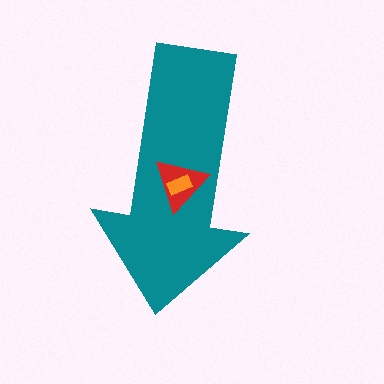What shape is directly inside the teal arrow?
The red triangle.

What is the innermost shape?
The orange rectangle.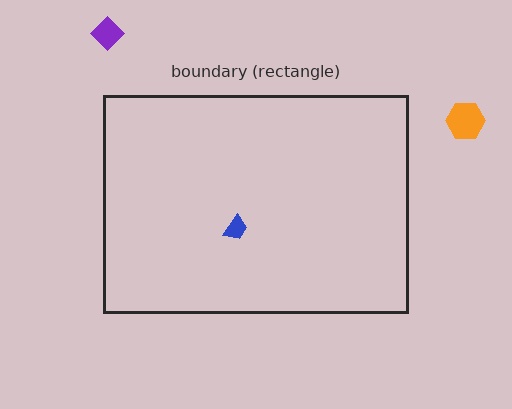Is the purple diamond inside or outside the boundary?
Outside.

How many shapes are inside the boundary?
1 inside, 2 outside.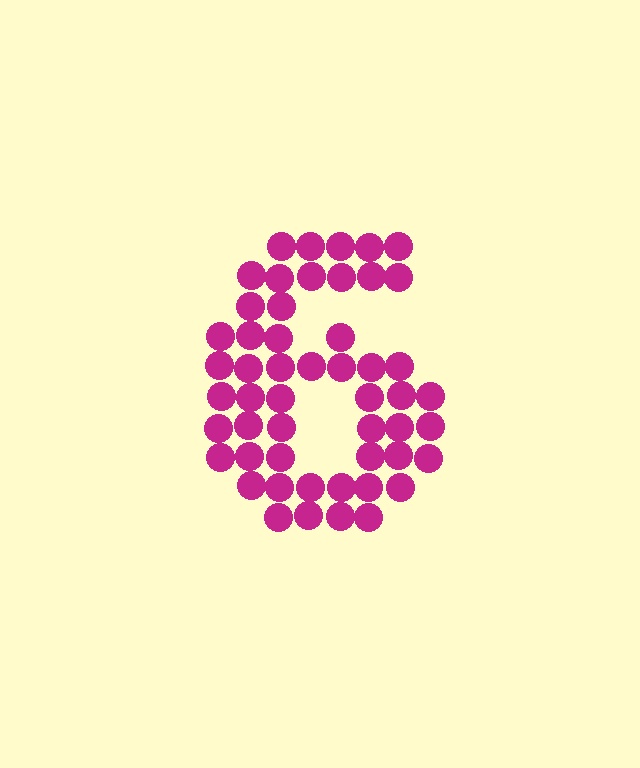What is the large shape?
The large shape is the digit 6.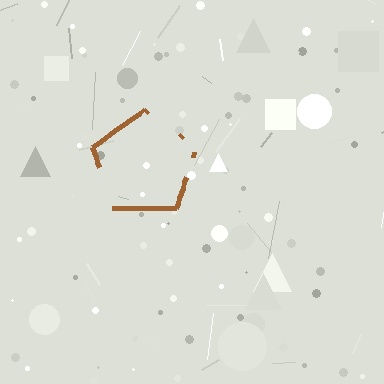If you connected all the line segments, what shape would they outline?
They would outline a pentagon.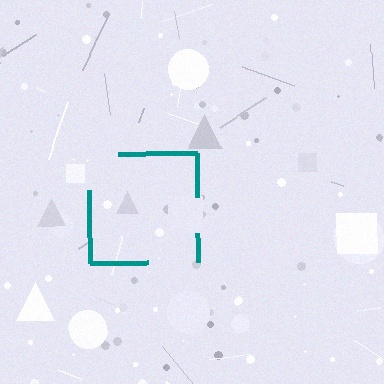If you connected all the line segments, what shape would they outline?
They would outline a square.